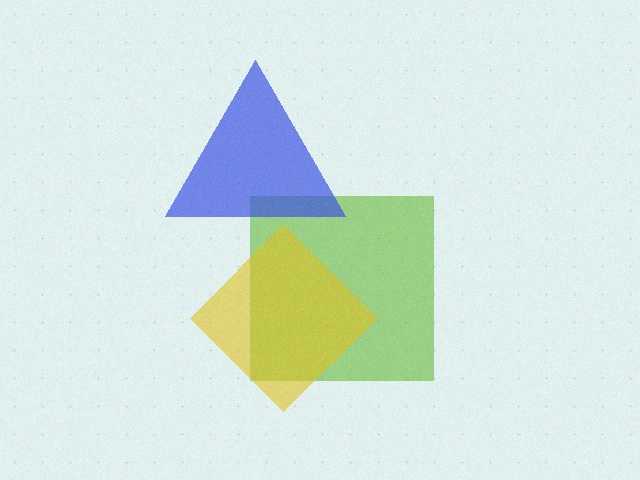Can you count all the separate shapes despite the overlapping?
Yes, there are 3 separate shapes.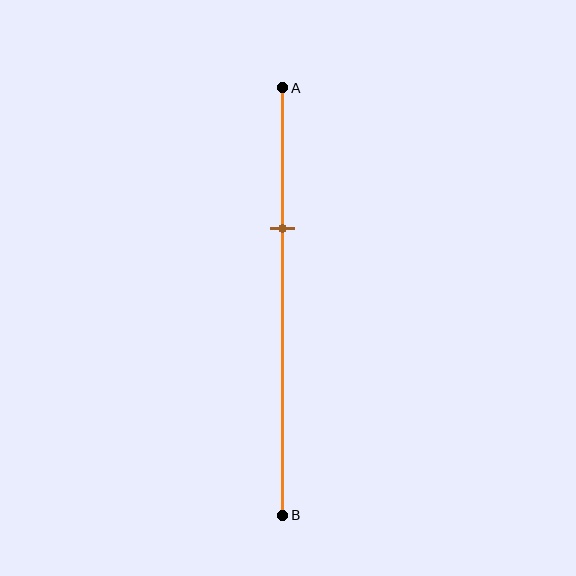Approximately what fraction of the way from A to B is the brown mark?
The brown mark is approximately 35% of the way from A to B.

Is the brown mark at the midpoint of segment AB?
No, the mark is at about 35% from A, not at the 50% midpoint.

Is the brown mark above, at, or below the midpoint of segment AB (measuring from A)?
The brown mark is above the midpoint of segment AB.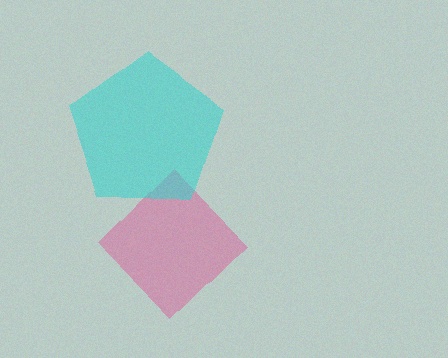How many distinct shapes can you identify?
There are 2 distinct shapes: a pink diamond, a cyan pentagon.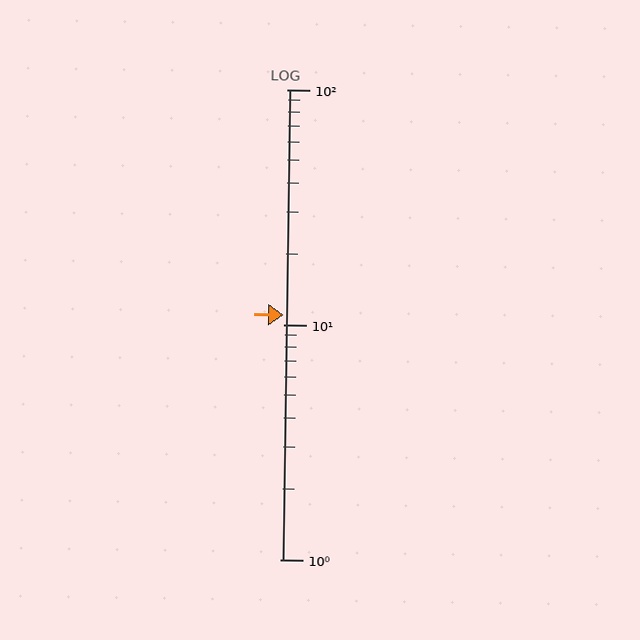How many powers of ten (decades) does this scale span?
The scale spans 2 decades, from 1 to 100.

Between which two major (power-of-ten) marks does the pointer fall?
The pointer is between 10 and 100.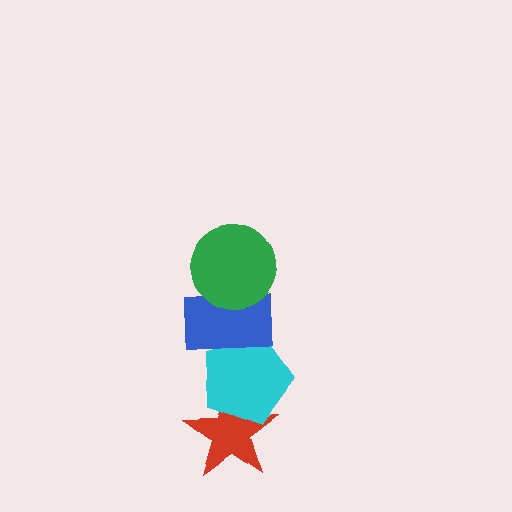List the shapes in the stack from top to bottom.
From top to bottom: the green circle, the blue rectangle, the cyan pentagon, the red star.